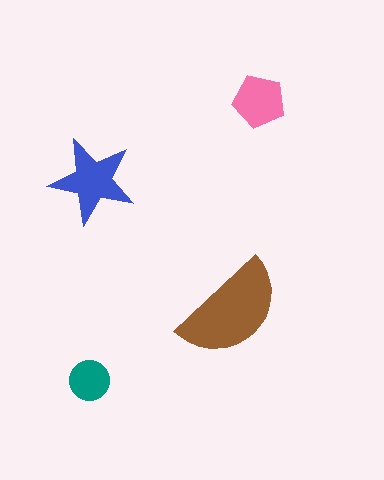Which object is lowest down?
The teal circle is bottommost.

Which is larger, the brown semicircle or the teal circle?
The brown semicircle.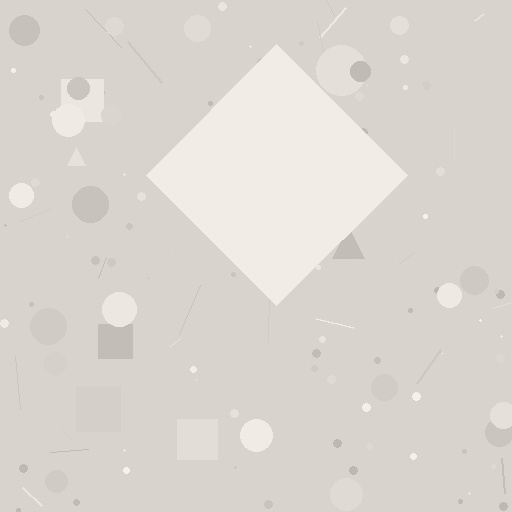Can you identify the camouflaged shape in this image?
The camouflaged shape is a diamond.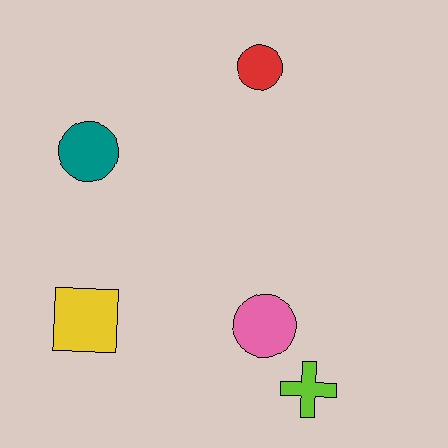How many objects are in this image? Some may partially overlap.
There are 5 objects.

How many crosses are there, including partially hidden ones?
There is 1 cross.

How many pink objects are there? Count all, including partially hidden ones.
There is 1 pink object.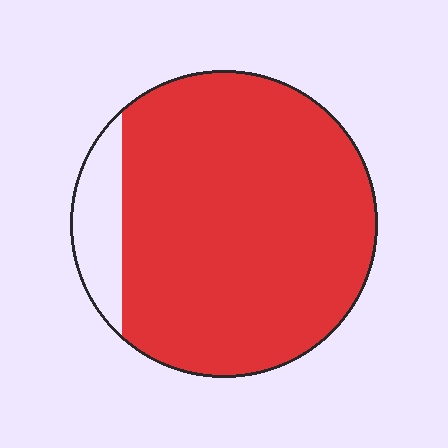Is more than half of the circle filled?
Yes.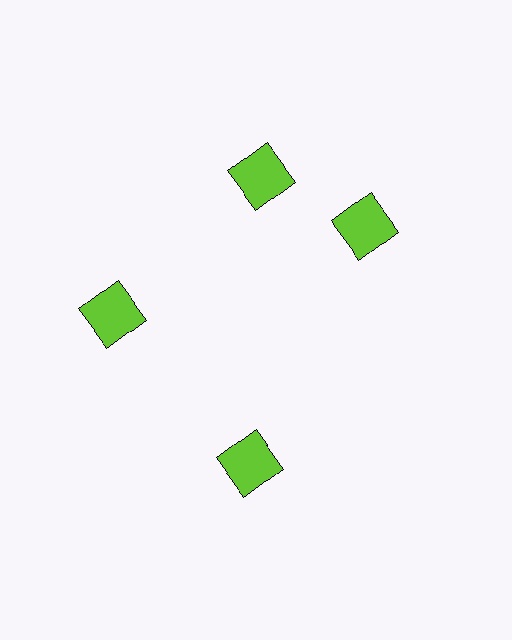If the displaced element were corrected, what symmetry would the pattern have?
It would have 4-fold rotational symmetry — the pattern would map onto itself every 90 degrees.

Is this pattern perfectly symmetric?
No. The 4 lime squares are arranged in a ring, but one element near the 3 o'clock position is rotated out of alignment along the ring, breaking the 4-fold rotational symmetry.